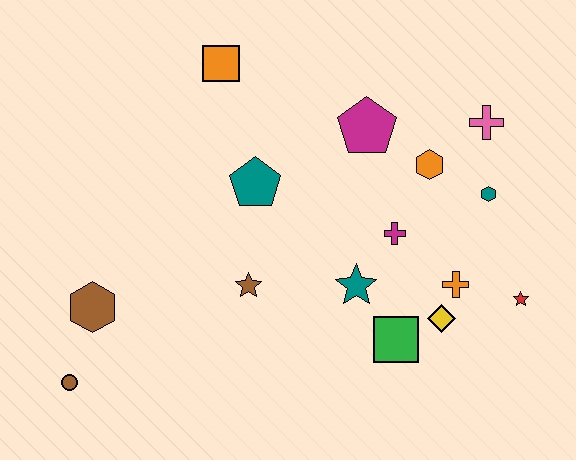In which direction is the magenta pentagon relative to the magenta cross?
The magenta pentagon is above the magenta cross.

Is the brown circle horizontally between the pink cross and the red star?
No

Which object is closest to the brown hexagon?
The brown circle is closest to the brown hexagon.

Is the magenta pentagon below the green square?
No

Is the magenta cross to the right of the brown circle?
Yes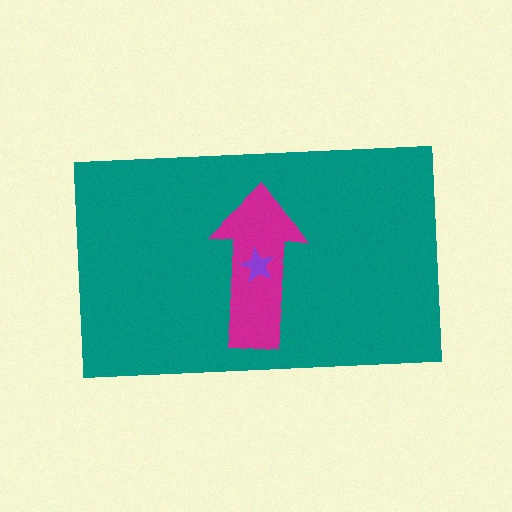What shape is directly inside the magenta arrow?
The purple star.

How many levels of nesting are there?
3.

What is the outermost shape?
The teal rectangle.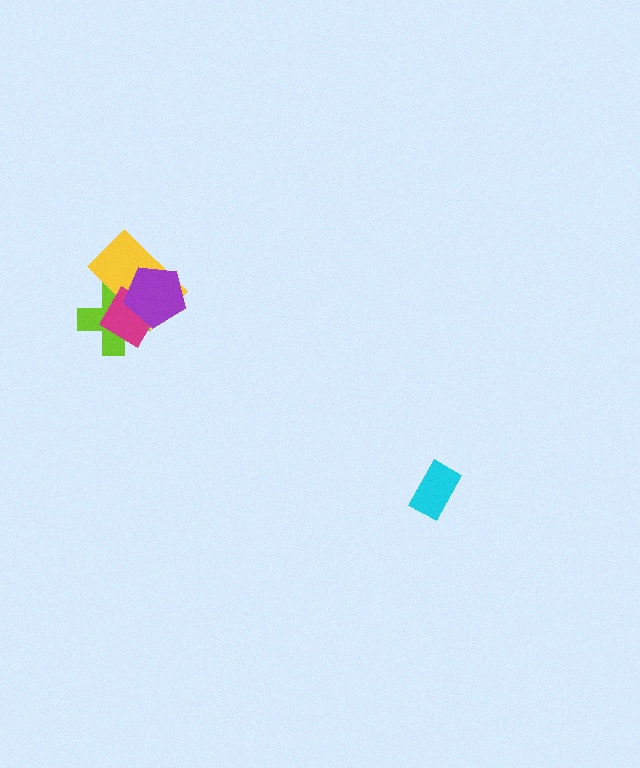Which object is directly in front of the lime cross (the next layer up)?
The yellow rectangle is directly in front of the lime cross.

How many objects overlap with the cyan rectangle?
0 objects overlap with the cyan rectangle.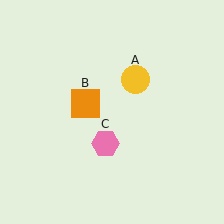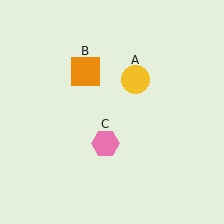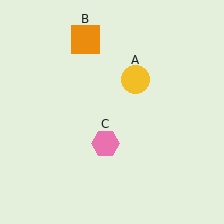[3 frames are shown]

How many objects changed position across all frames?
1 object changed position: orange square (object B).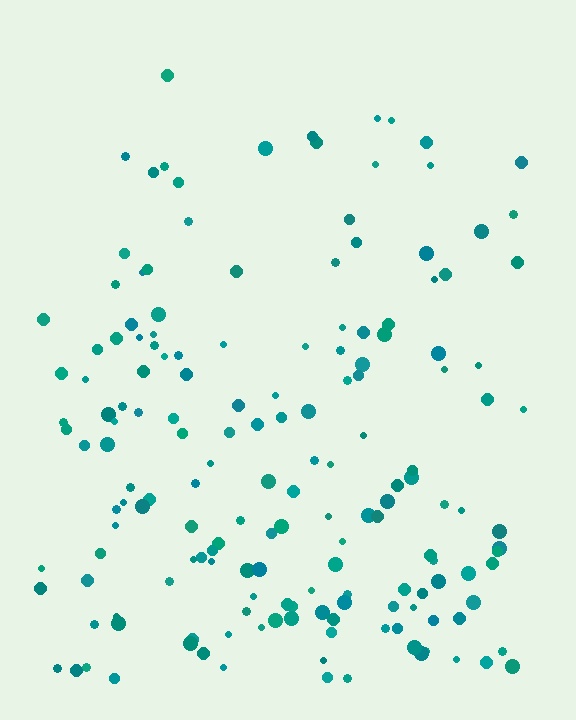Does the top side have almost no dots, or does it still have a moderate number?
Still a moderate number, just noticeably fewer than the bottom.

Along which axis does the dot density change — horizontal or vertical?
Vertical.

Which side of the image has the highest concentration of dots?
The bottom.